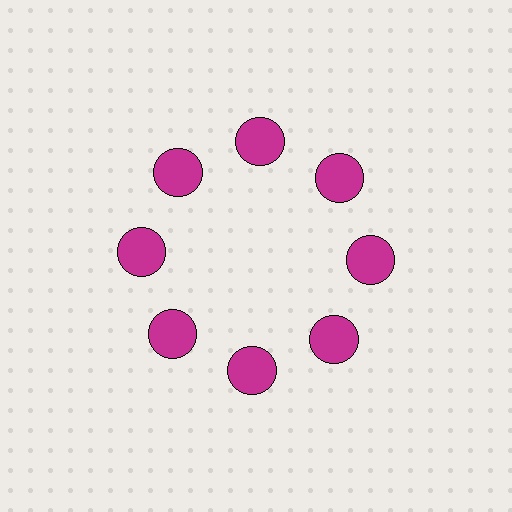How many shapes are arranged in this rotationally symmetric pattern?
There are 8 shapes, arranged in 8 groups of 1.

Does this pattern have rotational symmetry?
Yes, this pattern has 8-fold rotational symmetry. It looks the same after rotating 45 degrees around the center.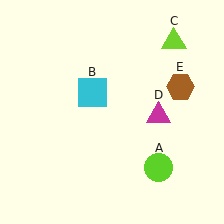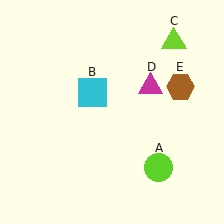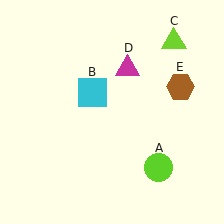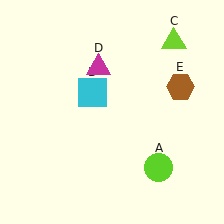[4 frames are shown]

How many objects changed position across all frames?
1 object changed position: magenta triangle (object D).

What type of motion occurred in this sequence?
The magenta triangle (object D) rotated counterclockwise around the center of the scene.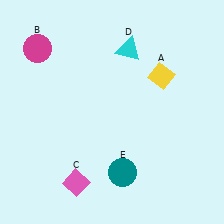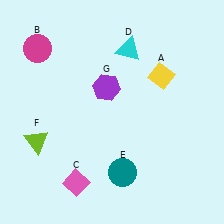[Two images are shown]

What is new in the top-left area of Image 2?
A purple hexagon (G) was added in the top-left area of Image 2.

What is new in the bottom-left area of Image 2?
A lime triangle (F) was added in the bottom-left area of Image 2.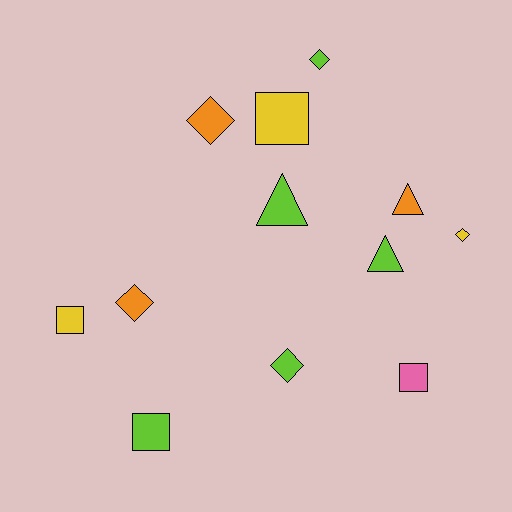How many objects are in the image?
There are 12 objects.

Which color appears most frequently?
Lime, with 5 objects.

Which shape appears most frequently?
Diamond, with 5 objects.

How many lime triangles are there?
There are 2 lime triangles.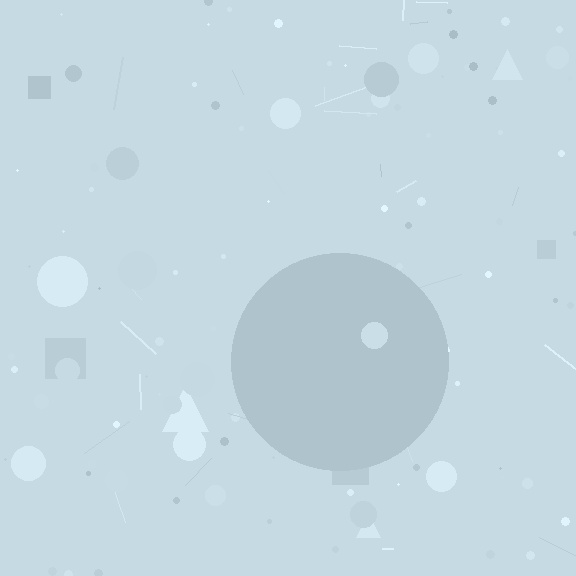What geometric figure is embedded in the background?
A circle is embedded in the background.